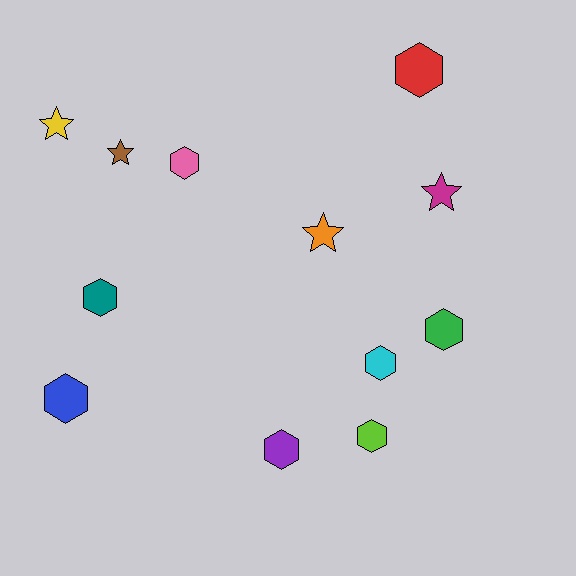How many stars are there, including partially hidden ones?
There are 4 stars.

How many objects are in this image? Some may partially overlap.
There are 12 objects.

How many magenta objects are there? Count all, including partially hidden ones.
There is 1 magenta object.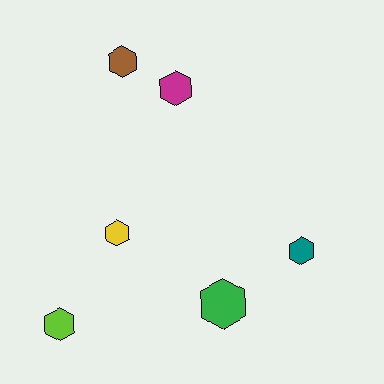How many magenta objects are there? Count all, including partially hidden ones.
There is 1 magenta object.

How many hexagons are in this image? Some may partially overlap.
There are 6 hexagons.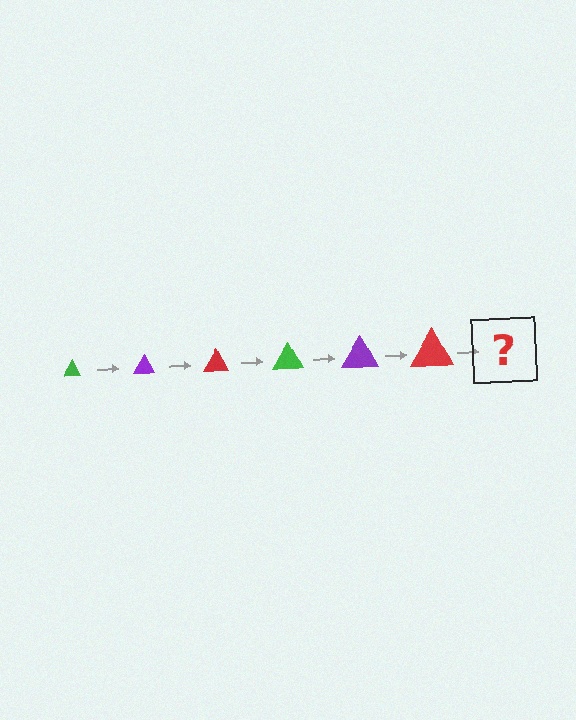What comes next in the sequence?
The next element should be a green triangle, larger than the previous one.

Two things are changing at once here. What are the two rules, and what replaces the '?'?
The two rules are that the triangle grows larger each step and the color cycles through green, purple, and red. The '?' should be a green triangle, larger than the previous one.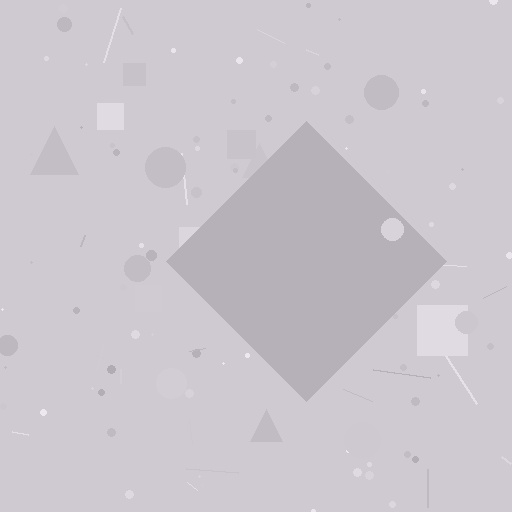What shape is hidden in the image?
A diamond is hidden in the image.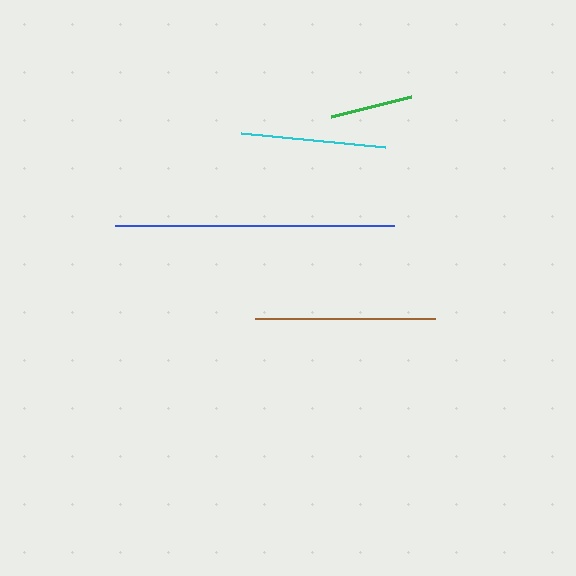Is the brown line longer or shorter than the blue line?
The blue line is longer than the brown line.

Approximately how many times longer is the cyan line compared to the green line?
The cyan line is approximately 1.8 times the length of the green line.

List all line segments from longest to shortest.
From longest to shortest: blue, brown, cyan, green.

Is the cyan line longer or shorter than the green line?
The cyan line is longer than the green line.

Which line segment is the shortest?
The green line is the shortest at approximately 83 pixels.